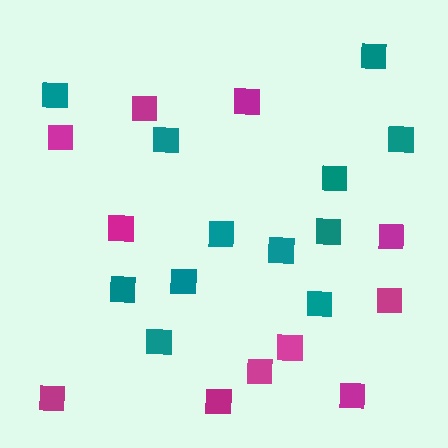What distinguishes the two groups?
There are 2 groups: one group of teal squares (12) and one group of magenta squares (11).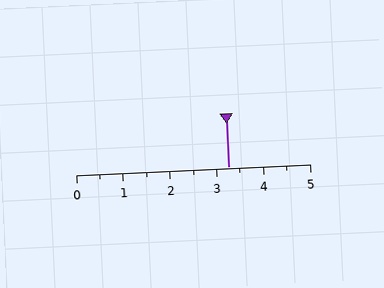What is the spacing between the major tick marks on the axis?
The major ticks are spaced 1 apart.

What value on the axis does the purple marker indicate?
The marker indicates approximately 3.2.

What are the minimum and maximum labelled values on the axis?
The axis runs from 0 to 5.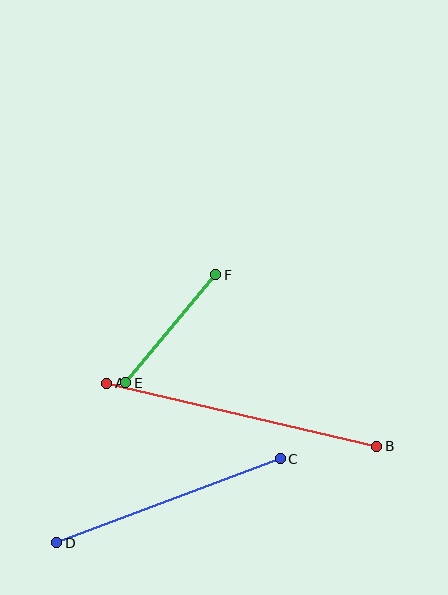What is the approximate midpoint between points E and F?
The midpoint is at approximately (171, 329) pixels.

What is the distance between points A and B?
The distance is approximately 277 pixels.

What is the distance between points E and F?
The distance is approximately 141 pixels.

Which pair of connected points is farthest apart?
Points A and B are farthest apart.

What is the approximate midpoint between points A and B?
The midpoint is at approximately (242, 415) pixels.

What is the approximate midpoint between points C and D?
The midpoint is at approximately (169, 501) pixels.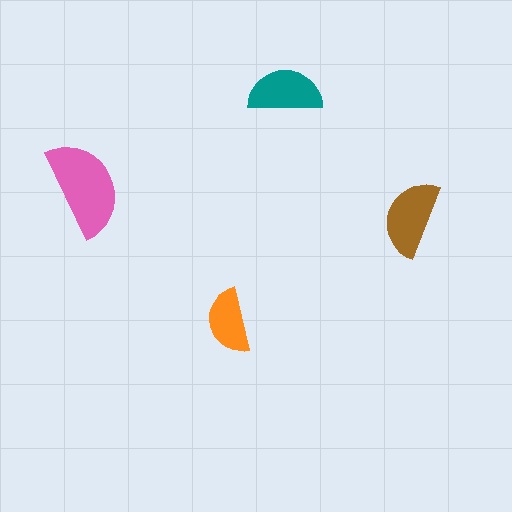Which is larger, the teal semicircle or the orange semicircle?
The teal one.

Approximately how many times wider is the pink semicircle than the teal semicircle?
About 1.5 times wider.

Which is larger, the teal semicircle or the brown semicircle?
The brown one.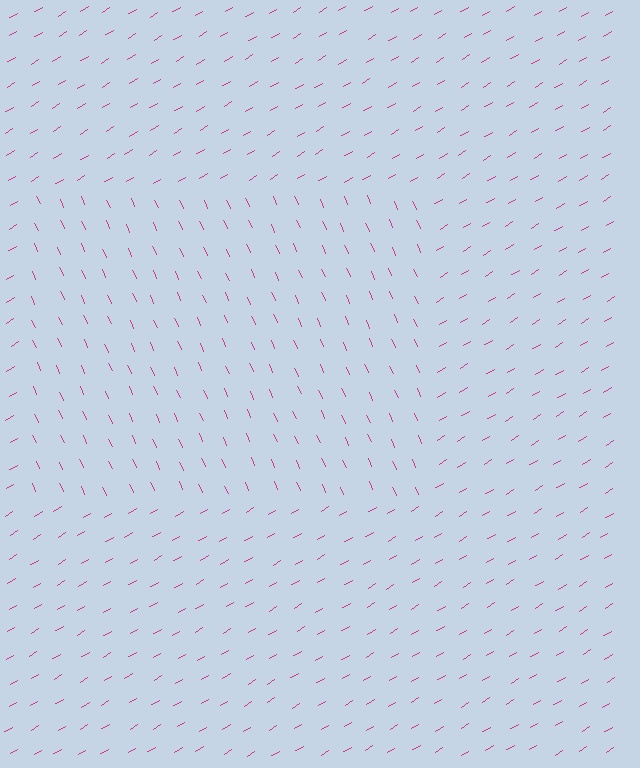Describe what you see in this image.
The image is filled with small magenta line segments. A rectangle region in the image has lines oriented differently from the surrounding lines, creating a visible texture boundary.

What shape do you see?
I see a rectangle.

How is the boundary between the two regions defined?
The boundary is defined purely by a change in line orientation (approximately 83 degrees difference). All lines are the same color and thickness.